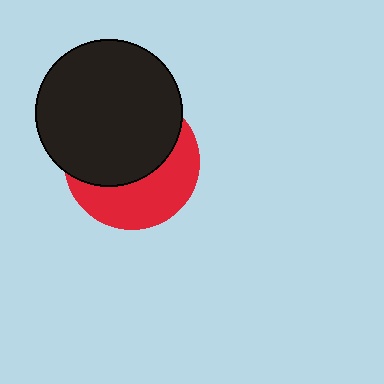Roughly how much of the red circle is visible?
A small part of it is visible (roughly 43%).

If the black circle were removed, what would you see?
You would see the complete red circle.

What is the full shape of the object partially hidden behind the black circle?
The partially hidden object is a red circle.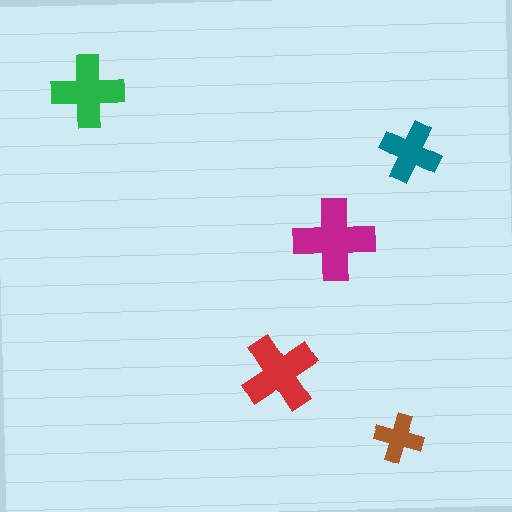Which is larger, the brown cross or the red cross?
The red one.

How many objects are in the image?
There are 5 objects in the image.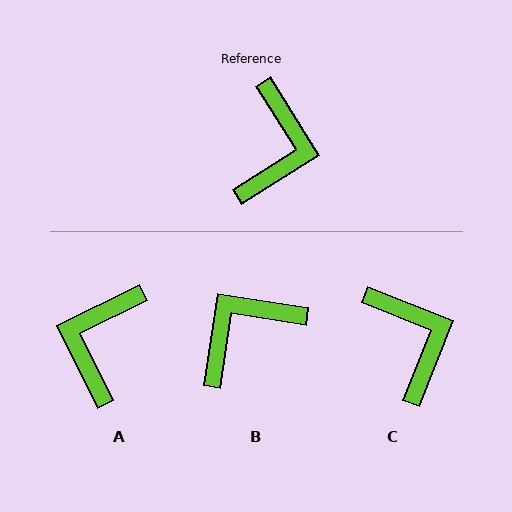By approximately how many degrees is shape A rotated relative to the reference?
Approximately 174 degrees counter-clockwise.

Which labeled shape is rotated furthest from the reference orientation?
A, about 174 degrees away.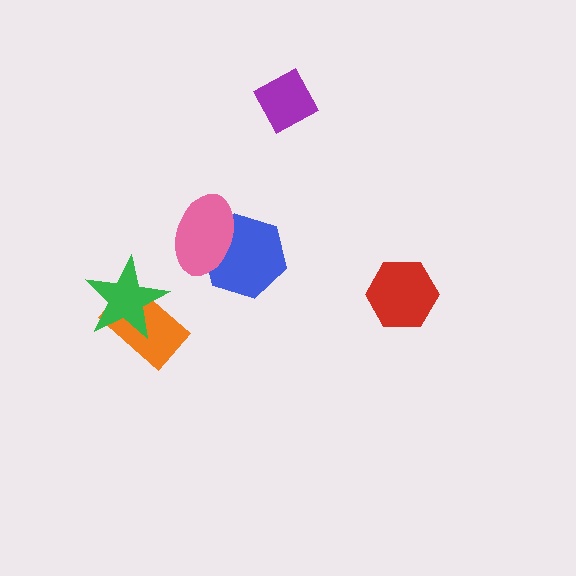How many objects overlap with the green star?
1 object overlaps with the green star.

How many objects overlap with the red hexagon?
0 objects overlap with the red hexagon.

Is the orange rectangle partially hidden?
Yes, it is partially covered by another shape.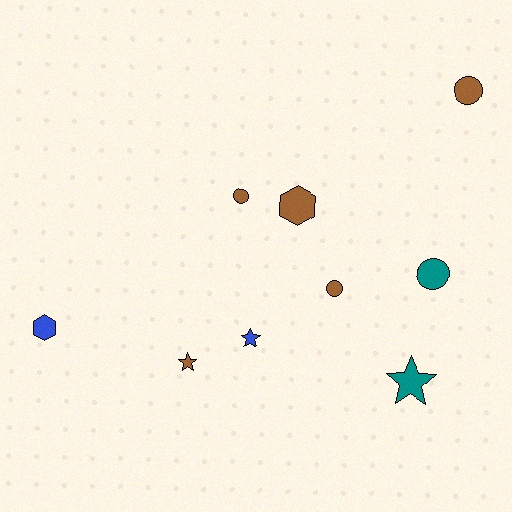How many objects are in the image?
There are 9 objects.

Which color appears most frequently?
Brown, with 5 objects.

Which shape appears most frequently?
Circle, with 4 objects.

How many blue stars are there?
There is 1 blue star.